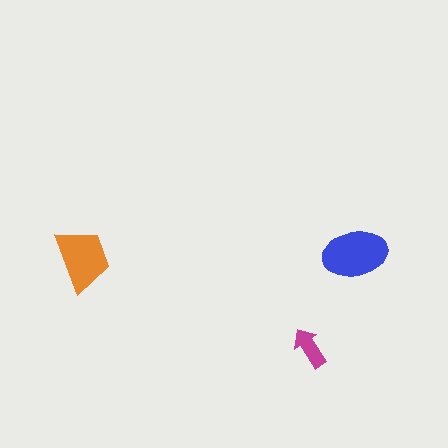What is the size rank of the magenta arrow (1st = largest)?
3rd.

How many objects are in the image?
There are 3 objects in the image.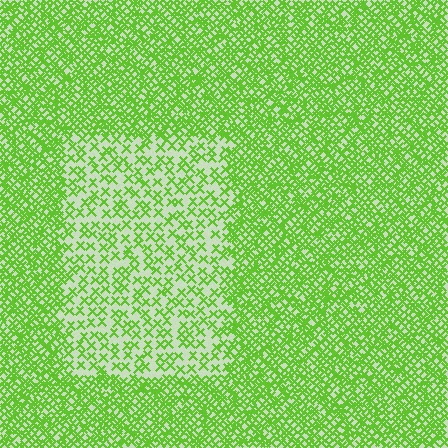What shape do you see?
I see a rectangle.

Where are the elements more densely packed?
The elements are more densely packed outside the rectangle boundary.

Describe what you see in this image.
The image contains small lime elements arranged at two different densities. A rectangle-shaped region is visible where the elements are less densely packed than the surrounding area.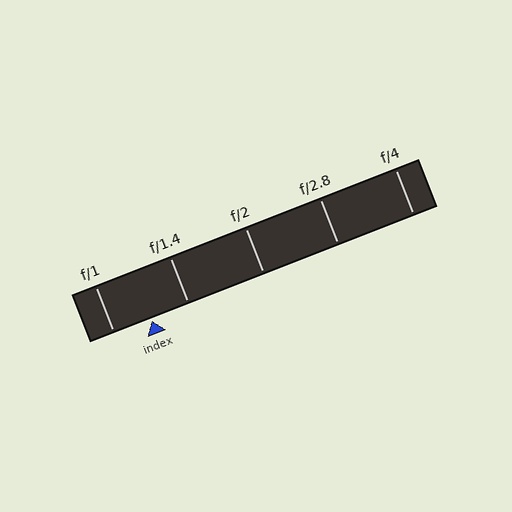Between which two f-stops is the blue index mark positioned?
The index mark is between f/1 and f/1.4.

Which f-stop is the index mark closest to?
The index mark is closest to f/1.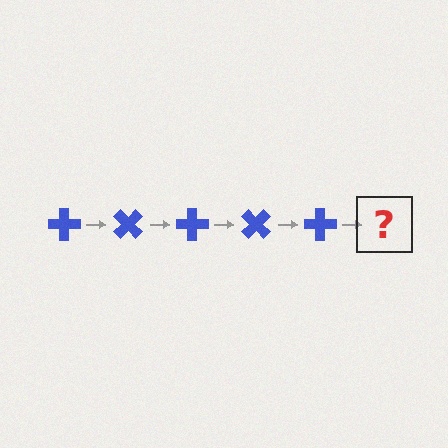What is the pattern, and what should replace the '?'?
The pattern is that the cross rotates 45 degrees each step. The '?' should be a blue cross rotated 225 degrees.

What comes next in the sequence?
The next element should be a blue cross rotated 225 degrees.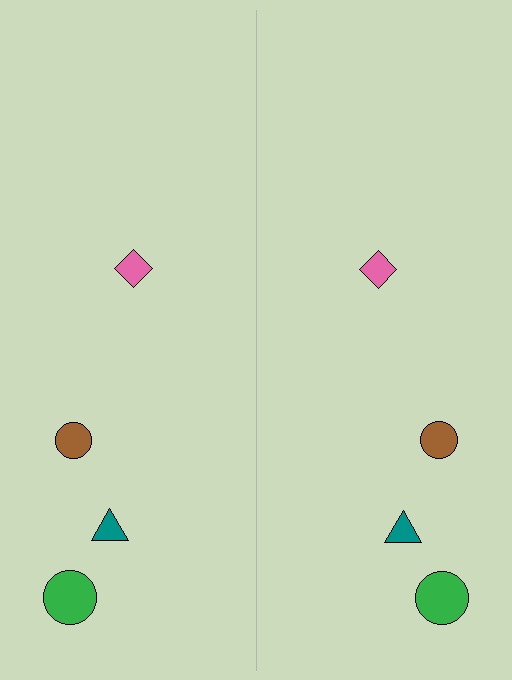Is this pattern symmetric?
Yes, this pattern has bilateral (reflection) symmetry.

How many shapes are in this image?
There are 8 shapes in this image.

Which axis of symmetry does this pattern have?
The pattern has a vertical axis of symmetry running through the center of the image.